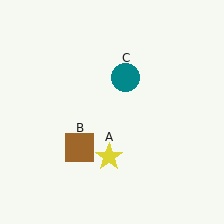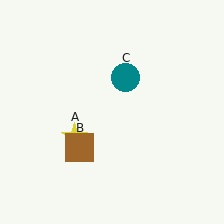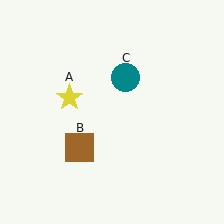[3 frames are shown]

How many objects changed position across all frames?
1 object changed position: yellow star (object A).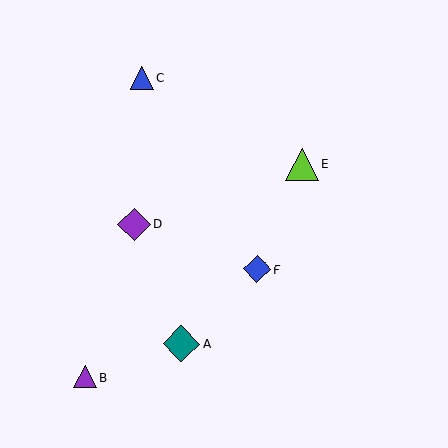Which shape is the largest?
The teal diamond (labeled A) is the largest.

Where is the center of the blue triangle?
The center of the blue triangle is at (142, 78).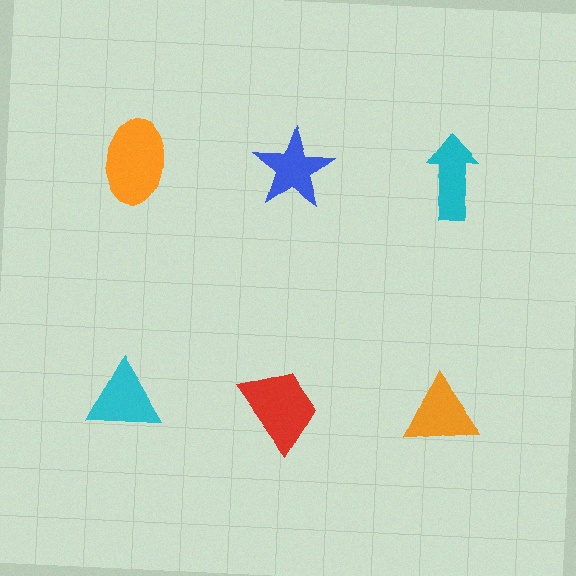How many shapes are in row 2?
3 shapes.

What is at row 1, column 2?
A blue star.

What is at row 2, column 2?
A red trapezoid.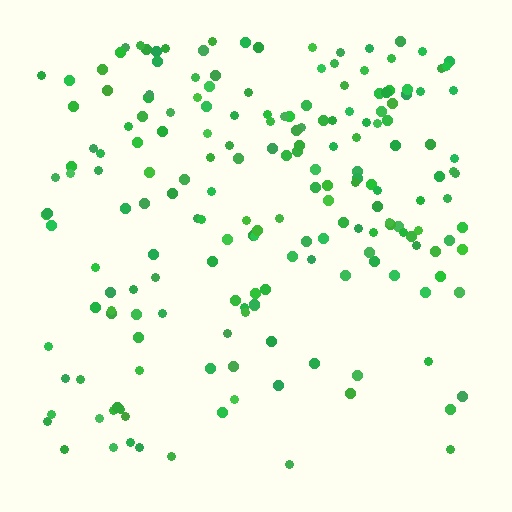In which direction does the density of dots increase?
From bottom to top, with the top side densest.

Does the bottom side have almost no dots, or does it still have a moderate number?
Still a moderate number, just noticeably fewer than the top.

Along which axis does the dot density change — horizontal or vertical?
Vertical.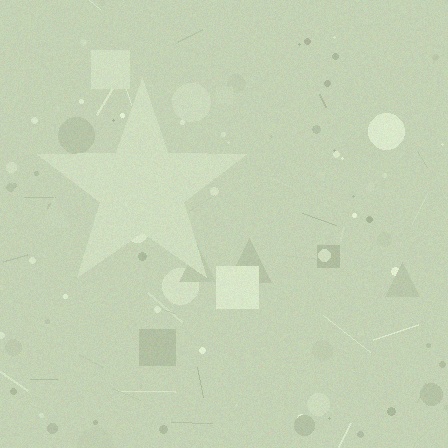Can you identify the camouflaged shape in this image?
The camouflaged shape is a star.